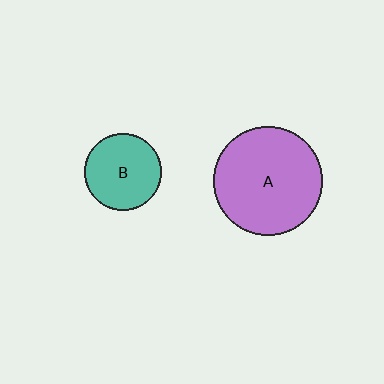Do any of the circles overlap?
No, none of the circles overlap.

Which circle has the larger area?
Circle A (purple).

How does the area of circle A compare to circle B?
Approximately 2.0 times.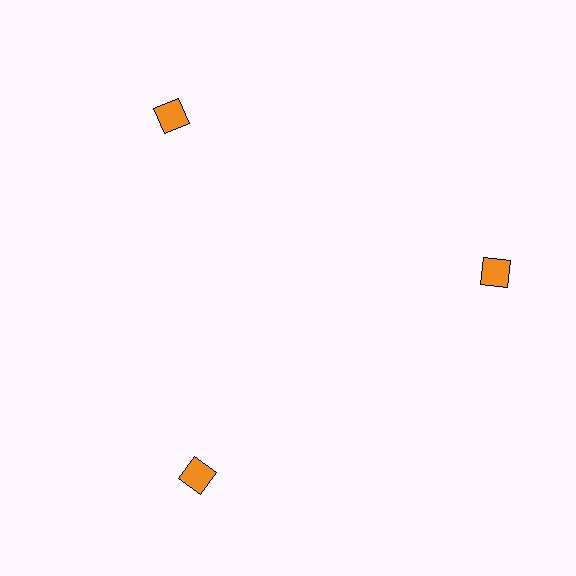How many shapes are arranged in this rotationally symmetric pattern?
There are 3 shapes, arranged in 3 groups of 1.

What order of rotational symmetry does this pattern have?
This pattern has 3-fold rotational symmetry.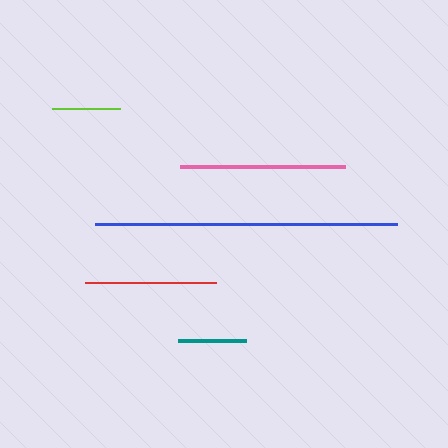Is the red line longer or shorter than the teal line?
The red line is longer than the teal line.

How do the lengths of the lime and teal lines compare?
The lime and teal lines are approximately the same length.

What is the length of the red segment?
The red segment is approximately 131 pixels long.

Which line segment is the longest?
The blue line is the longest at approximately 302 pixels.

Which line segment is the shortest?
The teal line is the shortest at approximately 68 pixels.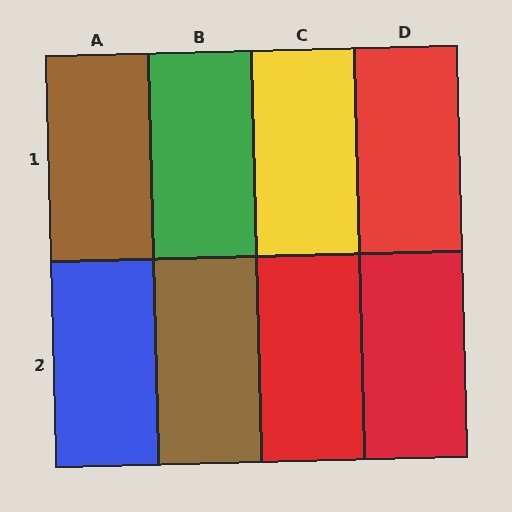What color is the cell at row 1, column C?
Yellow.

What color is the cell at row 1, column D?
Red.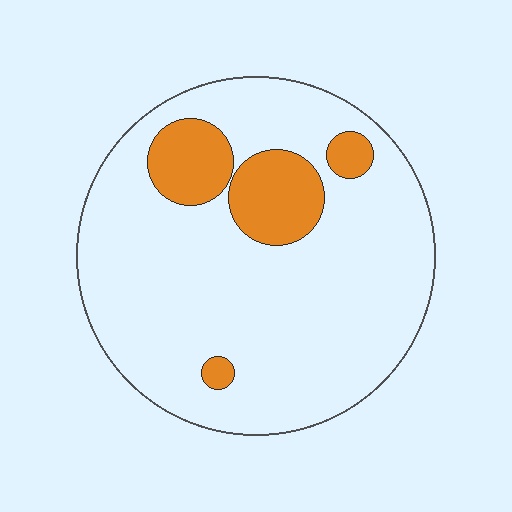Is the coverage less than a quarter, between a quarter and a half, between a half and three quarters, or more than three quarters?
Less than a quarter.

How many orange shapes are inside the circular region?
4.